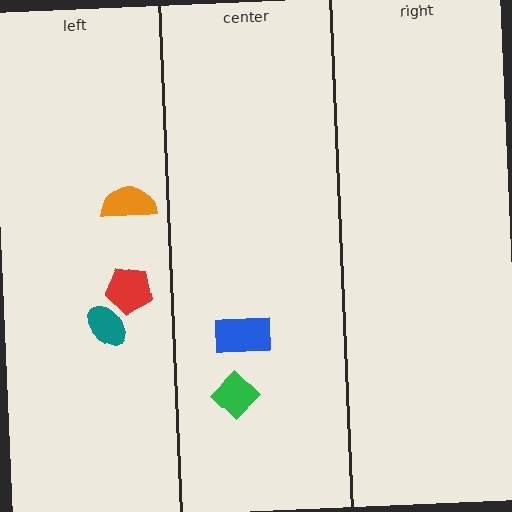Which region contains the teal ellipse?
The left region.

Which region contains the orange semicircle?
The left region.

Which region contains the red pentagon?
The left region.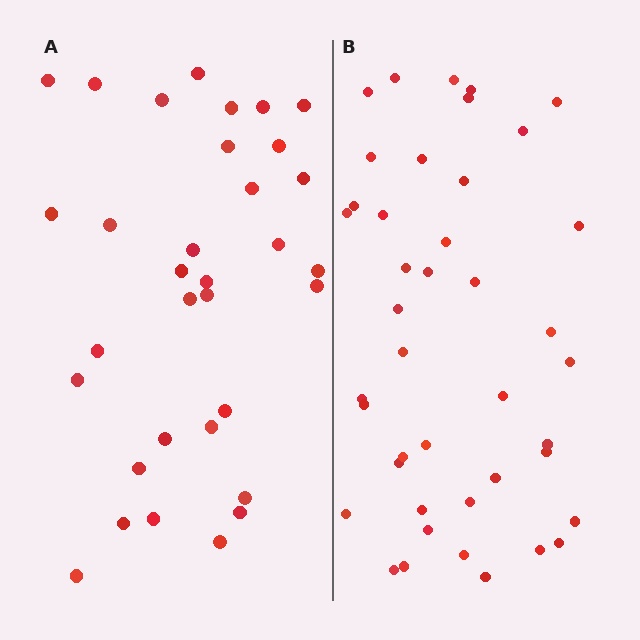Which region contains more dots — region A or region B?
Region B (the right region) has more dots.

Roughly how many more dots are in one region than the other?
Region B has roughly 8 or so more dots than region A.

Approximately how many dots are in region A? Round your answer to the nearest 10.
About 30 dots. (The exact count is 33, which rounds to 30.)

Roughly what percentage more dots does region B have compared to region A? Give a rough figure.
About 25% more.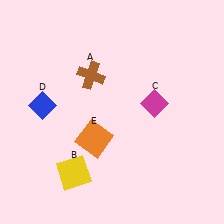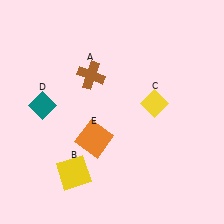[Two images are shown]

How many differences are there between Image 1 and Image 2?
There are 2 differences between the two images.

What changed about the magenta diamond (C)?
In Image 1, C is magenta. In Image 2, it changed to yellow.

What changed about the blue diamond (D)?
In Image 1, D is blue. In Image 2, it changed to teal.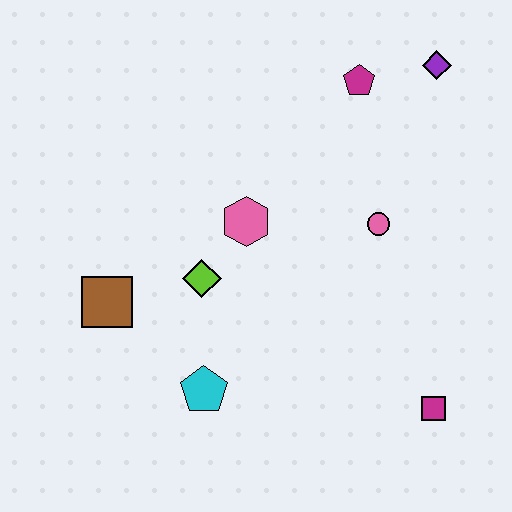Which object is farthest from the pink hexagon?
The magenta square is farthest from the pink hexagon.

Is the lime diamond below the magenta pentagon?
Yes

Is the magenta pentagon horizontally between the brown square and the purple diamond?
Yes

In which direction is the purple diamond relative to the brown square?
The purple diamond is to the right of the brown square.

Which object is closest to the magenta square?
The pink circle is closest to the magenta square.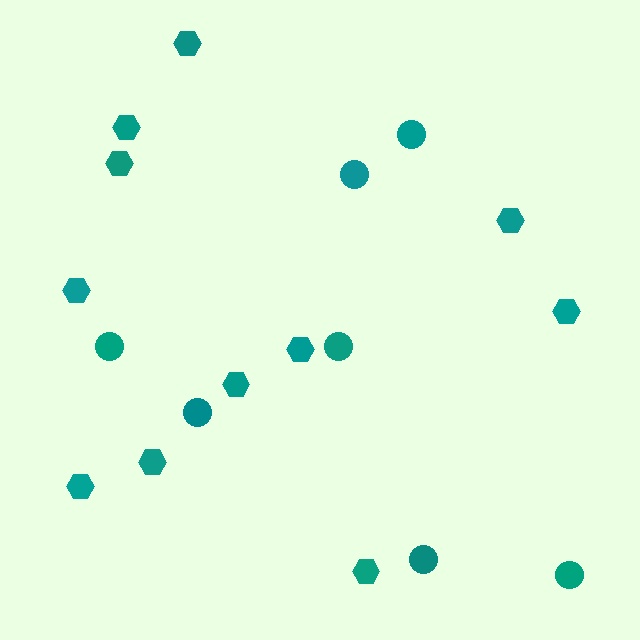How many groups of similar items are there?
There are 2 groups: one group of hexagons (11) and one group of circles (7).